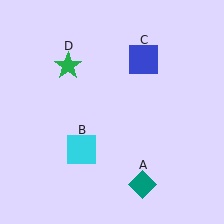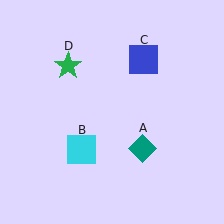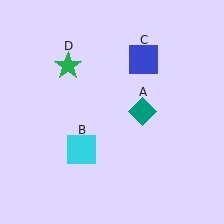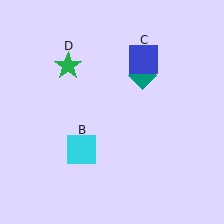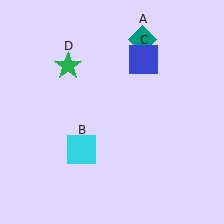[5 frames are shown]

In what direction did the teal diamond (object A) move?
The teal diamond (object A) moved up.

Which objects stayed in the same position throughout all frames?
Cyan square (object B) and blue square (object C) and green star (object D) remained stationary.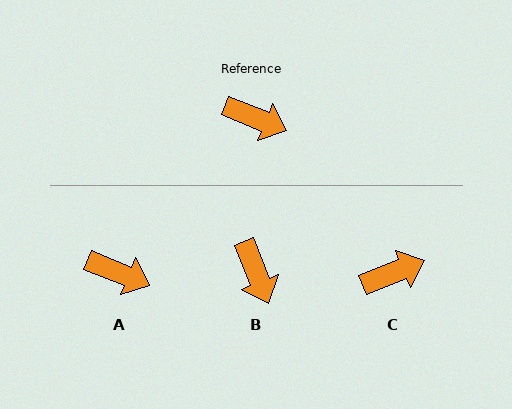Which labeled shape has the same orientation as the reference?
A.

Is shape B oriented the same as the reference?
No, it is off by about 46 degrees.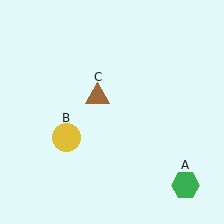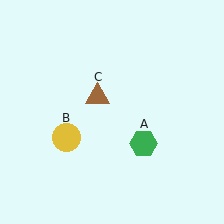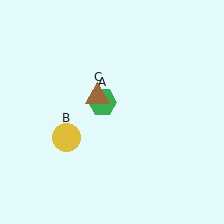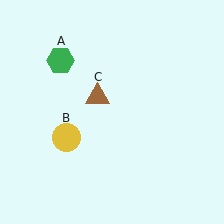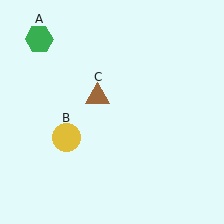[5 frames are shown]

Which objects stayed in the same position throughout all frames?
Yellow circle (object B) and brown triangle (object C) remained stationary.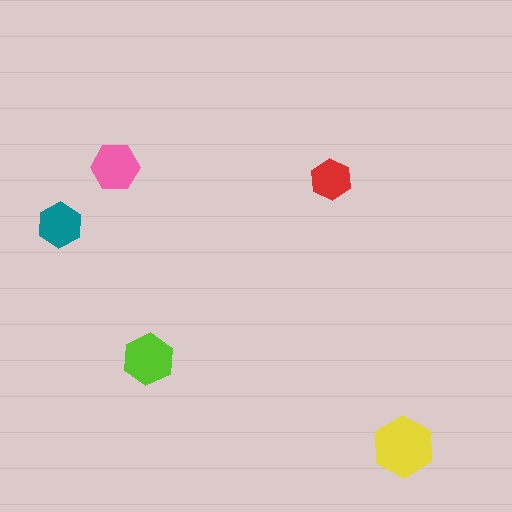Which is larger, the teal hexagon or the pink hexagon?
The pink one.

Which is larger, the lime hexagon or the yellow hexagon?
The yellow one.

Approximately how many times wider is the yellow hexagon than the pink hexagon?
About 1.5 times wider.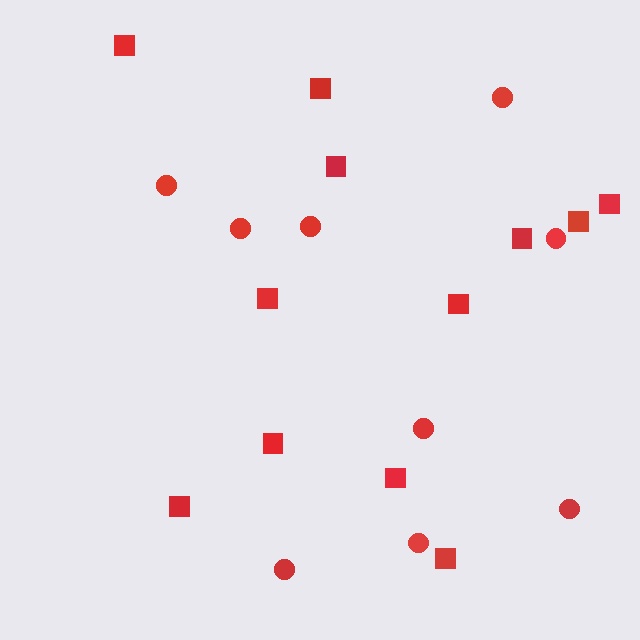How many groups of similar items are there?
There are 2 groups: one group of squares (12) and one group of circles (9).